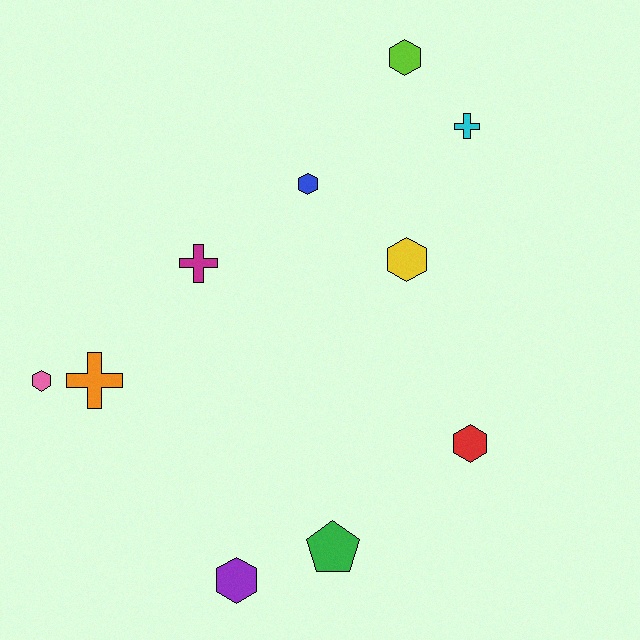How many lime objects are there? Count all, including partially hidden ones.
There is 1 lime object.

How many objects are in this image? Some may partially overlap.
There are 10 objects.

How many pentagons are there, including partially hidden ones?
There is 1 pentagon.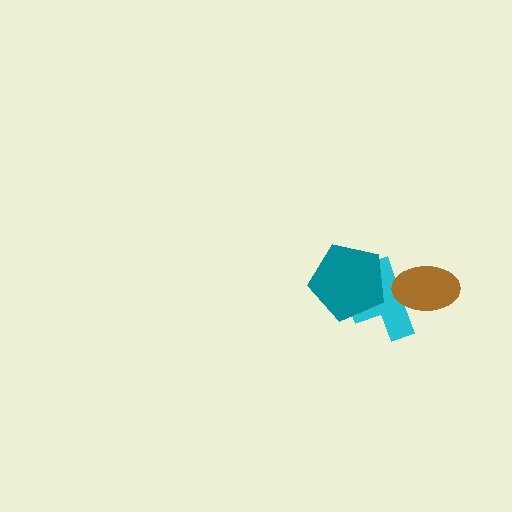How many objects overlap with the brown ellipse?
1 object overlaps with the brown ellipse.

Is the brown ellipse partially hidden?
No, no other shape covers it.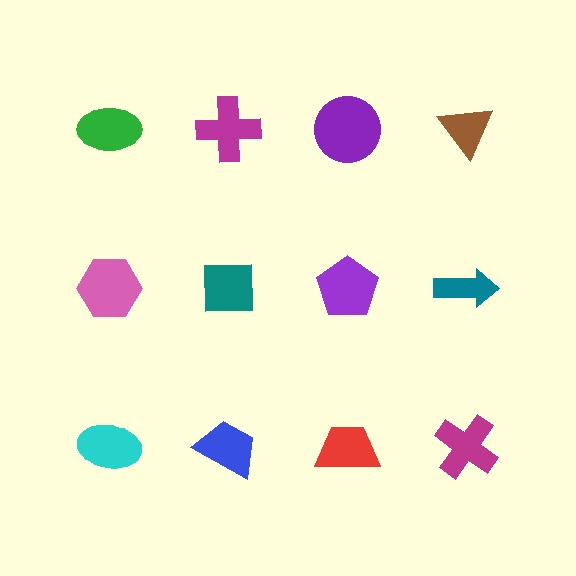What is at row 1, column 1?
A green ellipse.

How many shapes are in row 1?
4 shapes.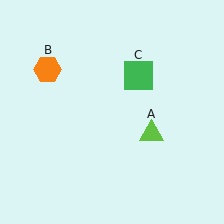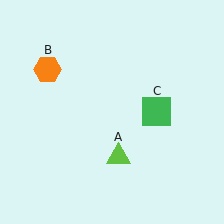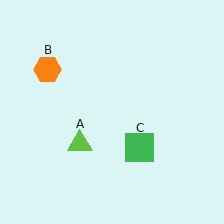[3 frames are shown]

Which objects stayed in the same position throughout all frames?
Orange hexagon (object B) remained stationary.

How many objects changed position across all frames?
2 objects changed position: lime triangle (object A), green square (object C).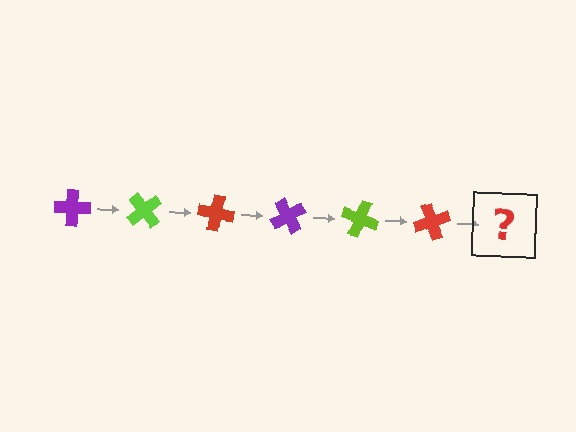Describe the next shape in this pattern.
It should be a purple cross, rotated 300 degrees from the start.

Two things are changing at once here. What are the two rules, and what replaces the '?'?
The two rules are that it rotates 50 degrees each step and the color cycles through purple, lime, and red. The '?' should be a purple cross, rotated 300 degrees from the start.